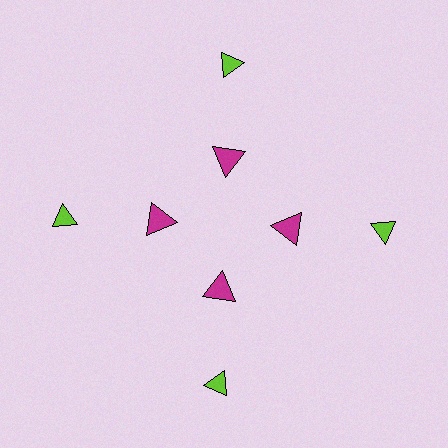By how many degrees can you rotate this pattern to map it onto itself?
The pattern maps onto itself every 90 degrees of rotation.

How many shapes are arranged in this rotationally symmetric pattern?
There are 8 shapes, arranged in 4 groups of 2.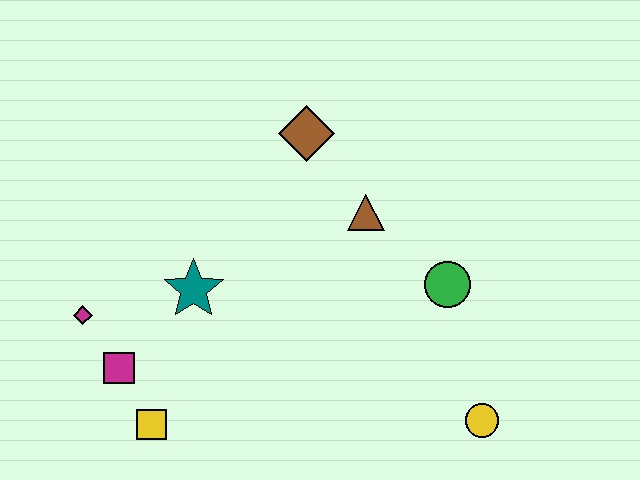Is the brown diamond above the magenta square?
Yes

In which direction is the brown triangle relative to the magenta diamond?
The brown triangle is to the right of the magenta diamond.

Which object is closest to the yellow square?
The magenta square is closest to the yellow square.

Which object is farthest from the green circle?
The magenta diamond is farthest from the green circle.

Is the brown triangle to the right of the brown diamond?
Yes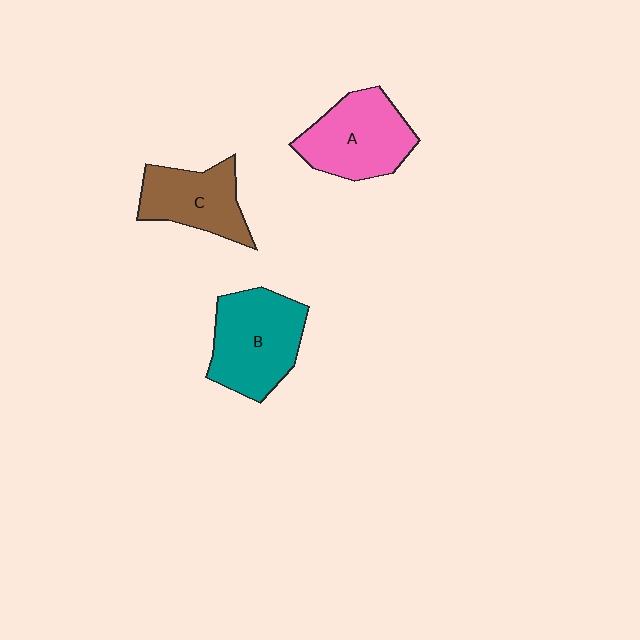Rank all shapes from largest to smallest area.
From largest to smallest: B (teal), A (pink), C (brown).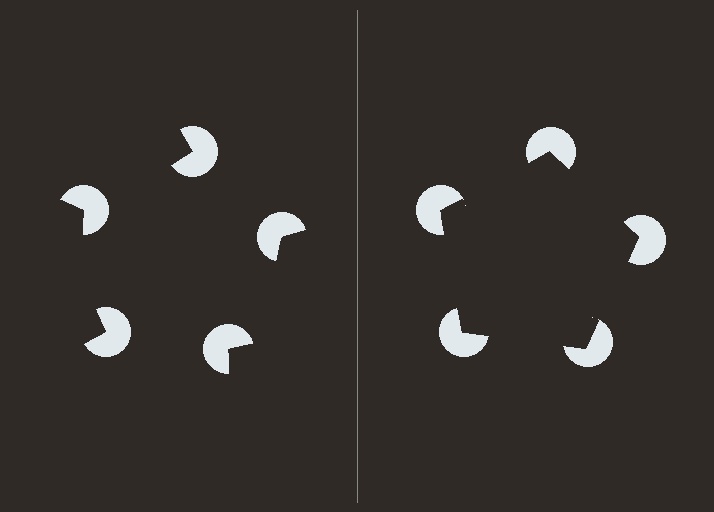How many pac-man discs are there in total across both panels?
10 — 5 on each side.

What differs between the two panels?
The pac-man discs are positioned identically on both sides; only the wedge orientations differ. On the right they align to a pentagon; on the left they are misaligned.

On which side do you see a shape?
An illusory pentagon appears on the right side. On the left side the wedge cuts are rotated, so no coherent shape forms.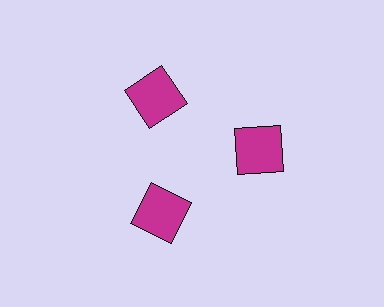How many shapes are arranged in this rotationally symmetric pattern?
There are 3 shapes, arranged in 3 groups of 1.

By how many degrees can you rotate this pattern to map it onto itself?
The pattern maps onto itself every 120 degrees of rotation.